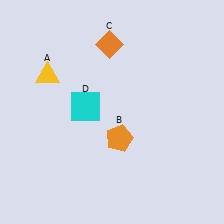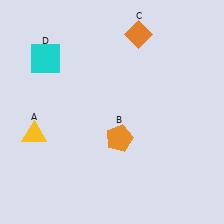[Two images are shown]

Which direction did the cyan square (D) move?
The cyan square (D) moved up.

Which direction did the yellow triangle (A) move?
The yellow triangle (A) moved down.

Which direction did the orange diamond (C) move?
The orange diamond (C) moved right.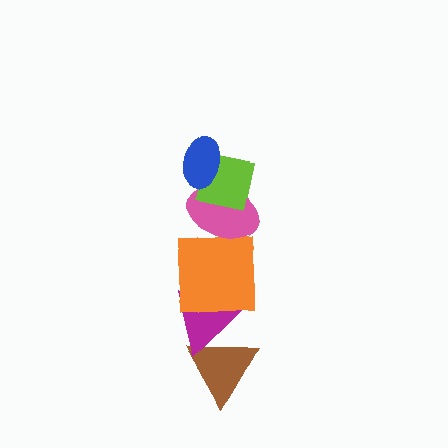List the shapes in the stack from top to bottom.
From top to bottom: the blue ellipse, the lime square, the pink ellipse, the orange square, the magenta triangle, the brown triangle.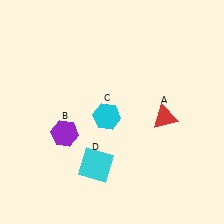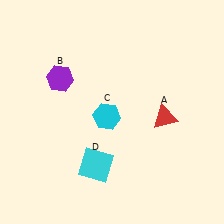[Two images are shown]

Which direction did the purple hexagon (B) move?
The purple hexagon (B) moved up.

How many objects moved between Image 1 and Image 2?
1 object moved between the two images.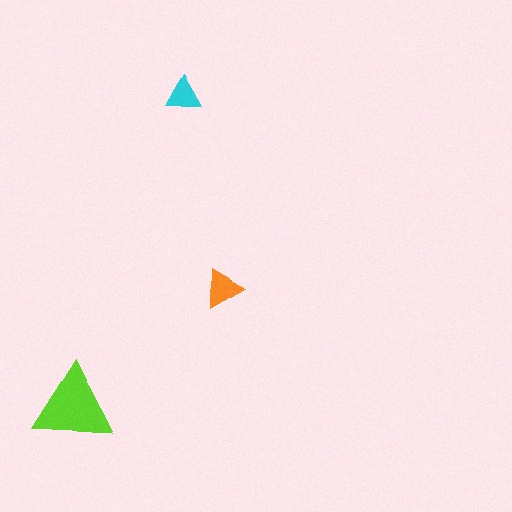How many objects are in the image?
There are 3 objects in the image.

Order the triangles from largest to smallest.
the lime one, the orange one, the cyan one.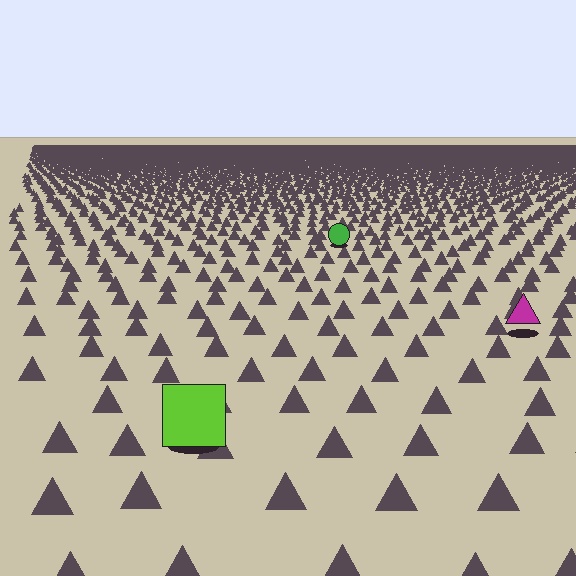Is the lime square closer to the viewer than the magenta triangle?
Yes. The lime square is closer — you can tell from the texture gradient: the ground texture is coarser near it.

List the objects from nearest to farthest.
From nearest to farthest: the lime square, the magenta triangle, the green circle.